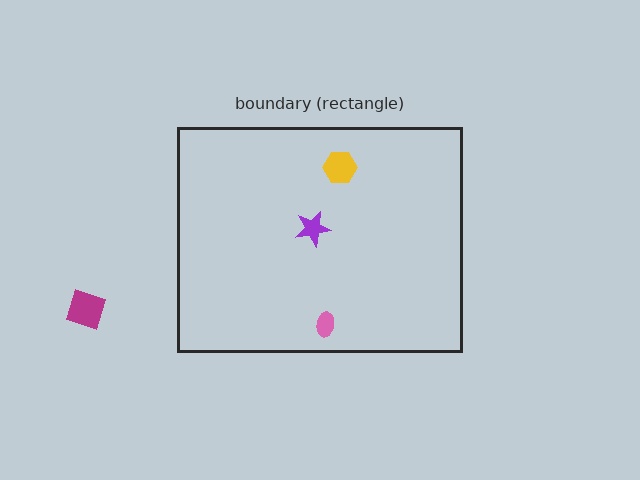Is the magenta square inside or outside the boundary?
Outside.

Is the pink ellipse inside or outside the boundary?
Inside.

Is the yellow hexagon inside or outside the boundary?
Inside.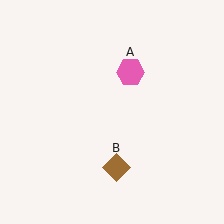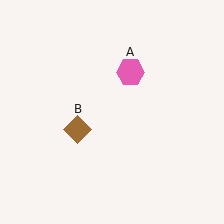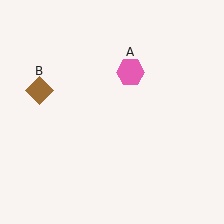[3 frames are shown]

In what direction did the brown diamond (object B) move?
The brown diamond (object B) moved up and to the left.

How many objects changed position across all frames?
1 object changed position: brown diamond (object B).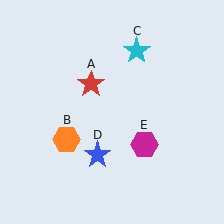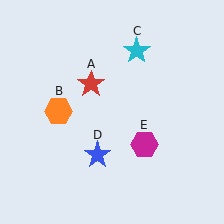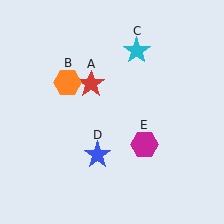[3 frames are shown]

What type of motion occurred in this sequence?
The orange hexagon (object B) rotated clockwise around the center of the scene.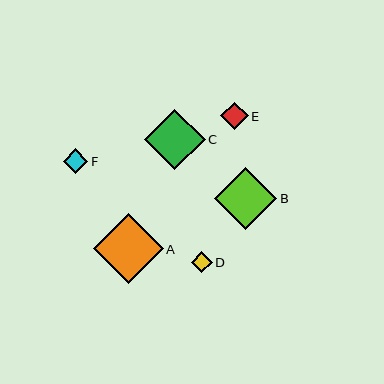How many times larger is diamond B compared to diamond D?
Diamond B is approximately 3.0 times the size of diamond D.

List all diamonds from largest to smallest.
From largest to smallest: A, B, C, E, F, D.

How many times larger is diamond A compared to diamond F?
Diamond A is approximately 2.8 times the size of diamond F.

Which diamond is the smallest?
Diamond D is the smallest with a size of approximately 21 pixels.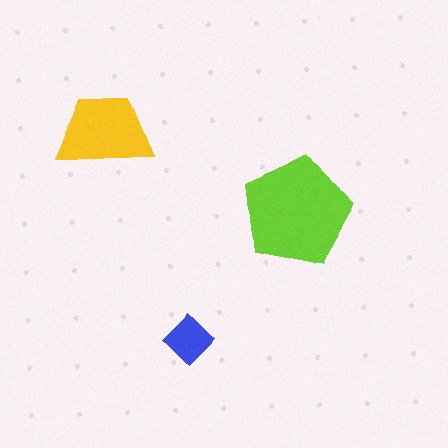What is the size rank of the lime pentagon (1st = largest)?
1st.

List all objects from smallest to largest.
The blue diamond, the yellow trapezoid, the lime pentagon.